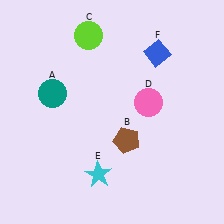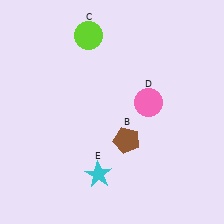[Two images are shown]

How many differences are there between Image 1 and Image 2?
There are 2 differences between the two images.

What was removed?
The teal circle (A), the blue diamond (F) were removed in Image 2.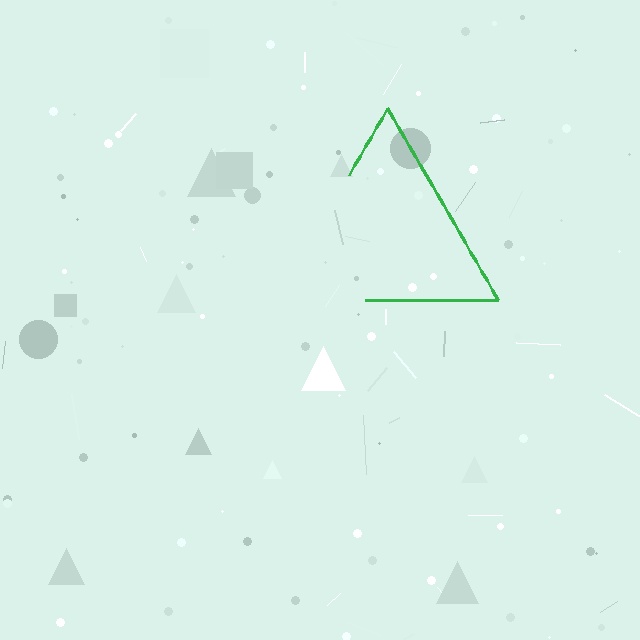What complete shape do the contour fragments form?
The contour fragments form a triangle.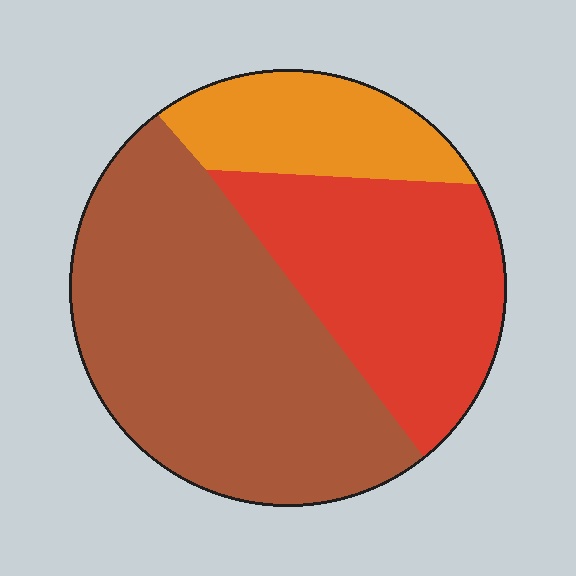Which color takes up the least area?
Orange, at roughly 15%.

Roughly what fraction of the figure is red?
Red takes up about one third (1/3) of the figure.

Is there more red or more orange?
Red.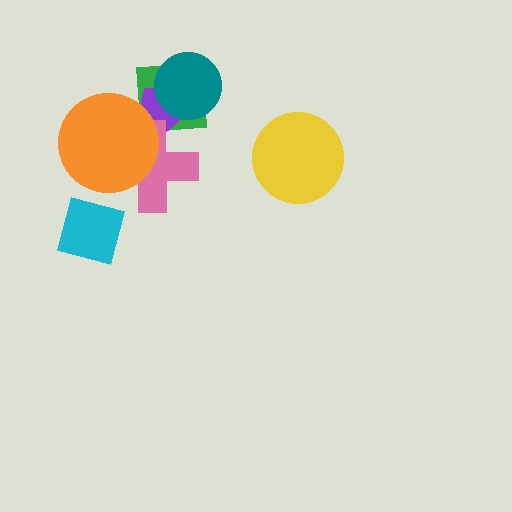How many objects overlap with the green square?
4 objects overlap with the green square.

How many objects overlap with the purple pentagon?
4 objects overlap with the purple pentagon.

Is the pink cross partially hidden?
Yes, it is partially covered by another shape.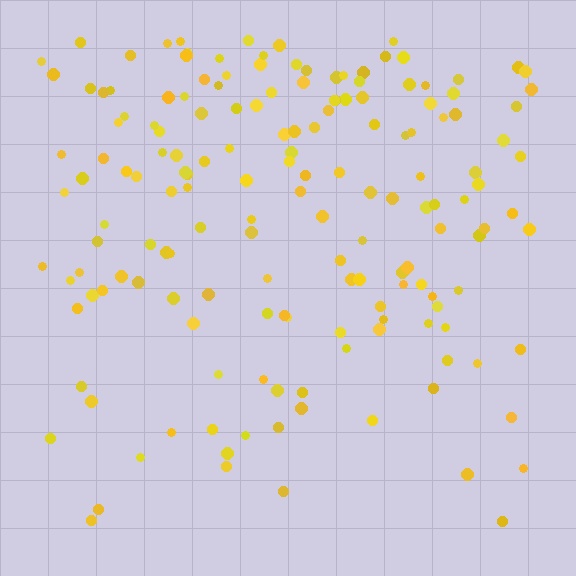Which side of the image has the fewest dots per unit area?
The bottom.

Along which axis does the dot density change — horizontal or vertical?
Vertical.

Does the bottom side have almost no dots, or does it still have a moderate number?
Still a moderate number, just noticeably fewer than the top.